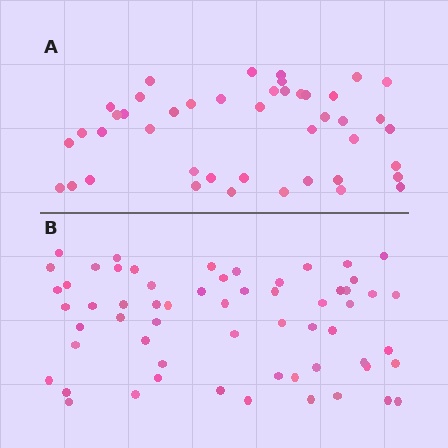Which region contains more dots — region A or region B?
Region B (the bottom region) has more dots.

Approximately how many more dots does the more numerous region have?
Region B has approximately 15 more dots than region A.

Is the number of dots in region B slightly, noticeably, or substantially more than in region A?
Region B has noticeably more, but not dramatically so. The ratio is roughly 1.4 to 1.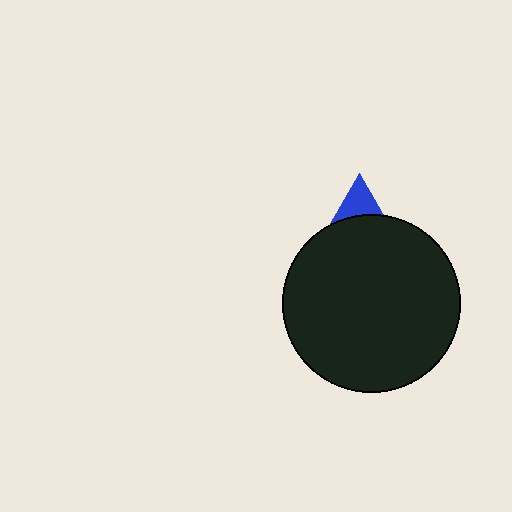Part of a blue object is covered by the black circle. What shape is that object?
It is a triangle.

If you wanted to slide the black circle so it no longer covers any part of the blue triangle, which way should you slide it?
Slide it down — that is the most direct way to separate the two shapes.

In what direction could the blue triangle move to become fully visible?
The blue triangle could move up. That would shift it out from behind the black circle entirely.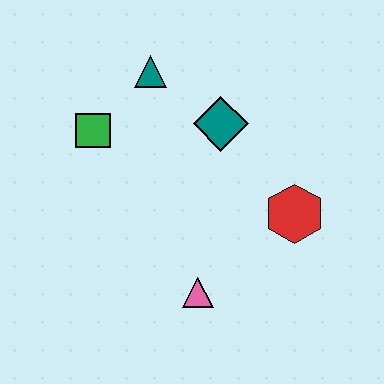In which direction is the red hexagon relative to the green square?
The red hexagon is to the right of the green square.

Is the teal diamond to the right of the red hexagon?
No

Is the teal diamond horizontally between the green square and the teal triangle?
No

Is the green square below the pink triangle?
No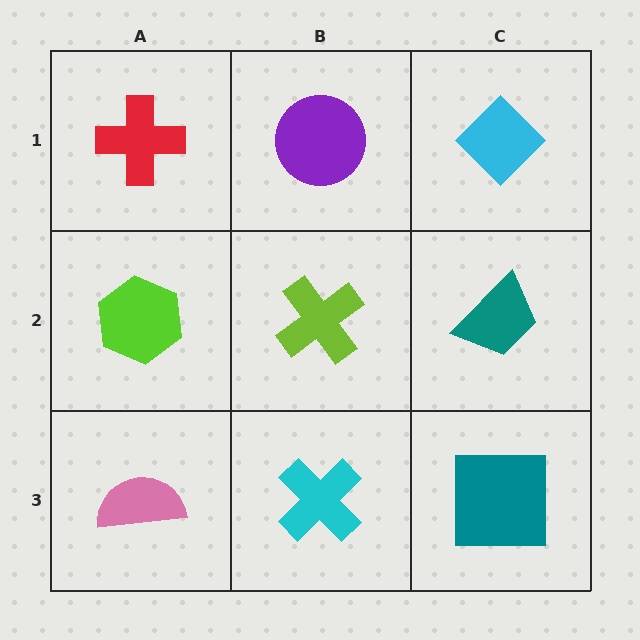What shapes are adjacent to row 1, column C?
A teal trapezoid (row 2, column C), a purple circle (row 1, column B).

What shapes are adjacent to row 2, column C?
A cyan diamond (row 1, column C), a teal square (row 3, column C), a lime cross (row 2, column B).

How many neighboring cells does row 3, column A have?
2.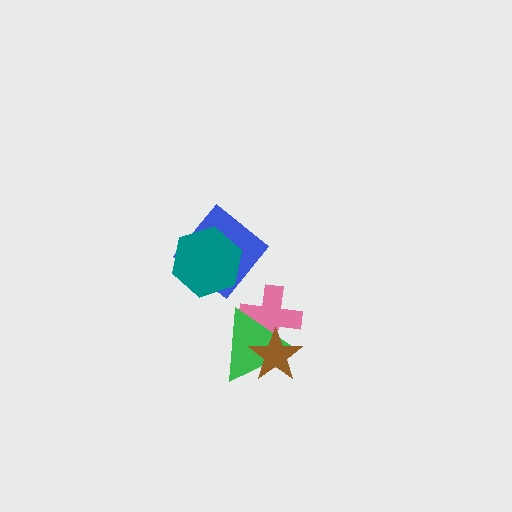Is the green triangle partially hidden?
Yes, it is partially covered by another shape.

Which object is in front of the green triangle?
The brown star is in front of the green triangle.